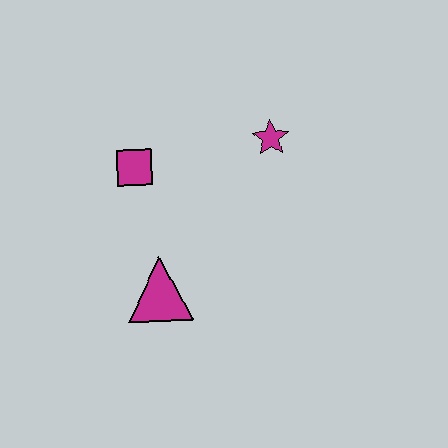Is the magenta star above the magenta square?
Yes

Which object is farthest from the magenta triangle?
The magenta star is farthest from the magenta triangle.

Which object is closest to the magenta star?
The magenta square is closest to the magenta star.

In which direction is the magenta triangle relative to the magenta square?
The magenta triangle is below the magenta square.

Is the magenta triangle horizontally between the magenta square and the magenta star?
Yes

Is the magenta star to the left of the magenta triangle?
No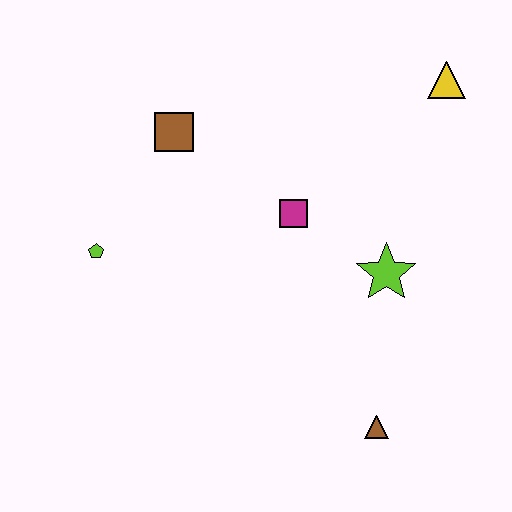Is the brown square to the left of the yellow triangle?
Yes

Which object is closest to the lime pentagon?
The brown square is closest to the lime pentagon.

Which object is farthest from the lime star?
The lime pentagon is farthest from the lime star.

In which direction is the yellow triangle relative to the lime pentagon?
The yellow triangle is to the right of the lime pentagon.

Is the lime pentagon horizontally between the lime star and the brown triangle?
No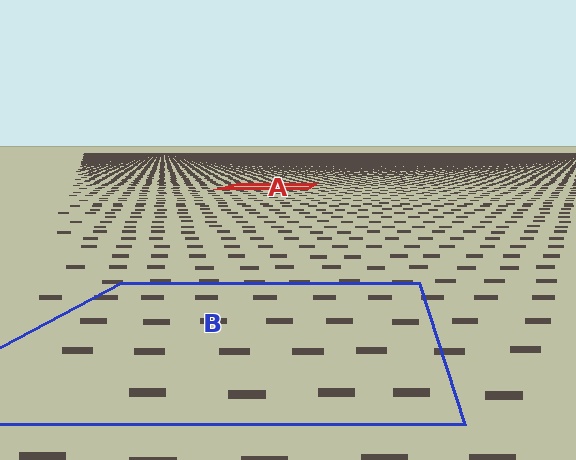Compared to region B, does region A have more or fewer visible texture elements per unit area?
Region A has more texture elements per unit area — they are packed more densely because it is farther away.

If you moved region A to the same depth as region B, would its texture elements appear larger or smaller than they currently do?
They would appear larger. At a closer depth, the same texture elements are projected at a bigger on-screen size.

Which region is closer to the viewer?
Region B is closer. The texture elements there are larger and more spread out.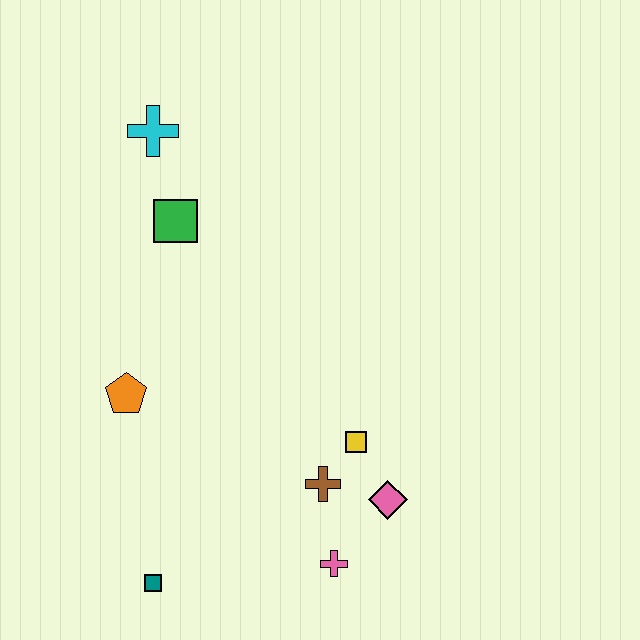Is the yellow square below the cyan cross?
Yes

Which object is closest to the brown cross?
The yellow square is closest to the brown cross.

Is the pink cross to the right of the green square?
Yes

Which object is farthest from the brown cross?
The cyan cross is farthest from the brown cross.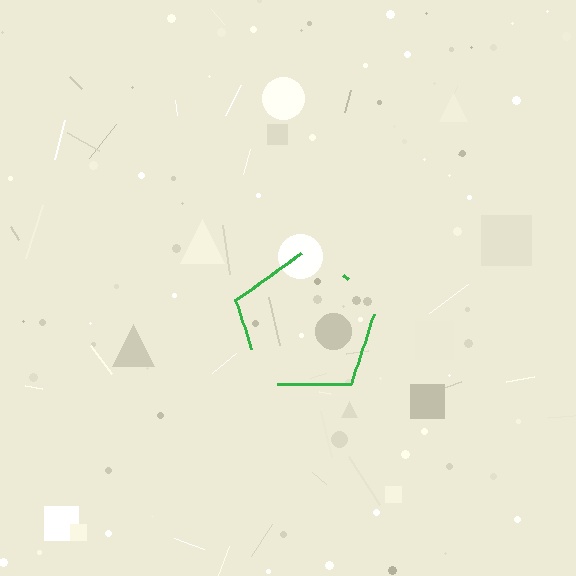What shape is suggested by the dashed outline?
The dashed outline suggests a pentagon.